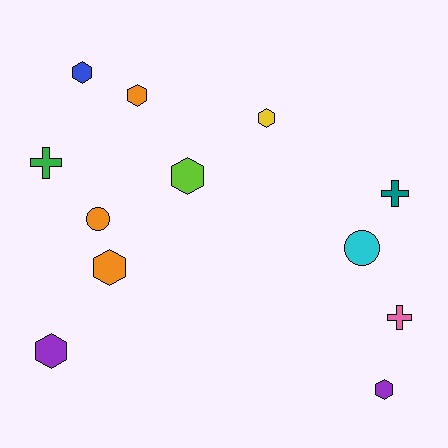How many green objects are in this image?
There is 1 green object.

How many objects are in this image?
There are 12 objects.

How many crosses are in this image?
There are 3 crosses.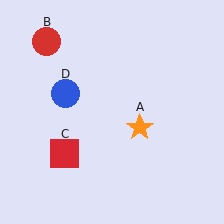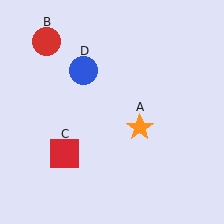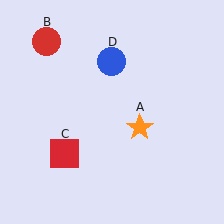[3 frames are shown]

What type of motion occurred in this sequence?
The blue circle (object D) rotated clockwise around the center of the scene.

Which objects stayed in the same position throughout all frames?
Orange star (object A) and red circle (object B) and red square (object C) remained stationary.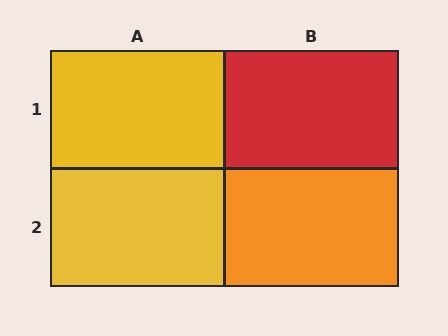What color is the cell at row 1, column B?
Red.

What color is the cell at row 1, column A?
Yellow.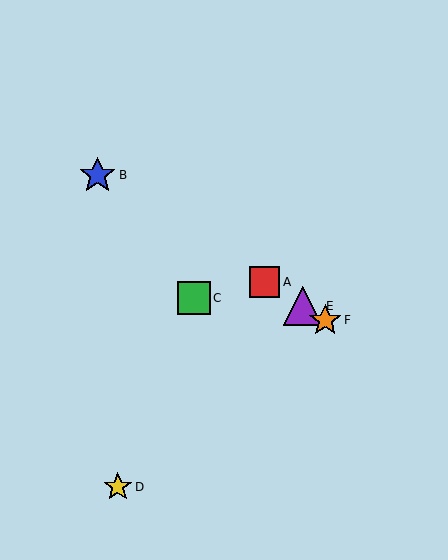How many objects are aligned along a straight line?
4 objects (A, B, E, F) are aligned along a straight line.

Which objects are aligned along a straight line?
Objects A, B, E, F are aligned along a straight line.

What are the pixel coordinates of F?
Object F is at (325, 320).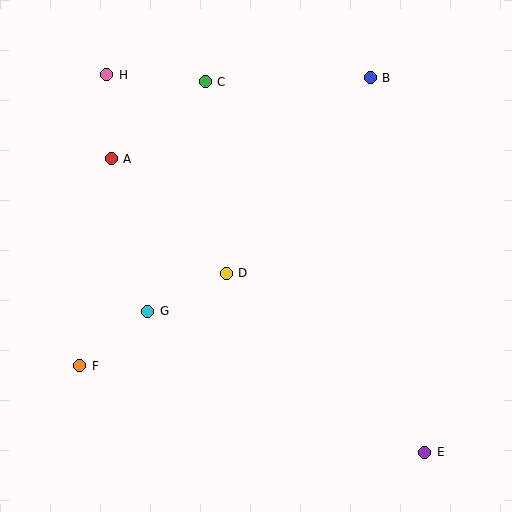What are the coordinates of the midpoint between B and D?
The midpoint between B and D is at (298, 176).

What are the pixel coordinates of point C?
Point C is at (205, 82).